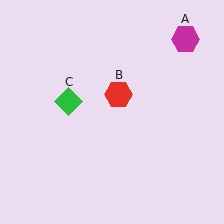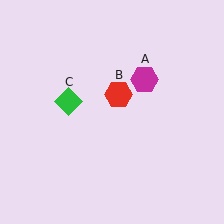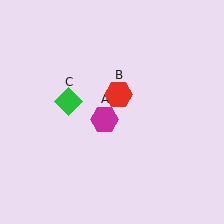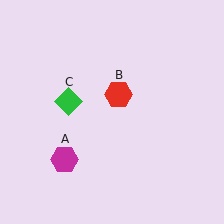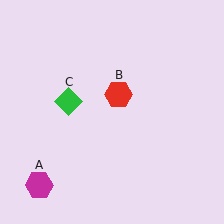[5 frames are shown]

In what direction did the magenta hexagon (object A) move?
The magenta hexagon (object A) moved down and to the left.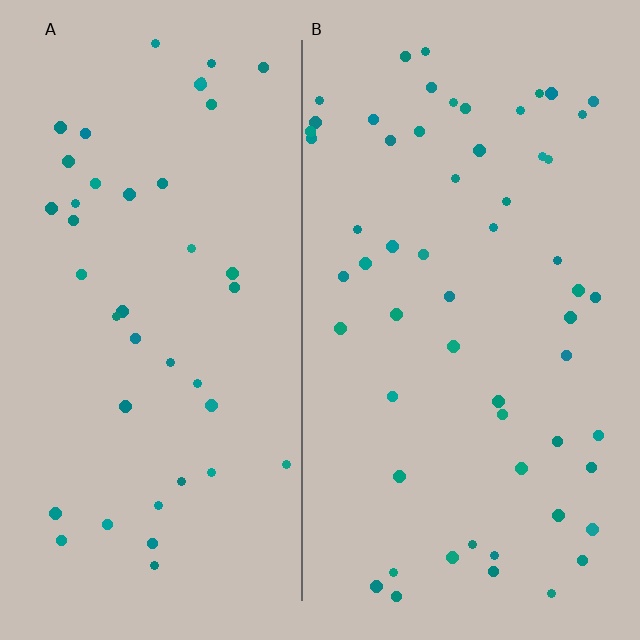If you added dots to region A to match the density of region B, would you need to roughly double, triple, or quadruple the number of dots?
Approximately double.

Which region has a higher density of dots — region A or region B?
B (the right).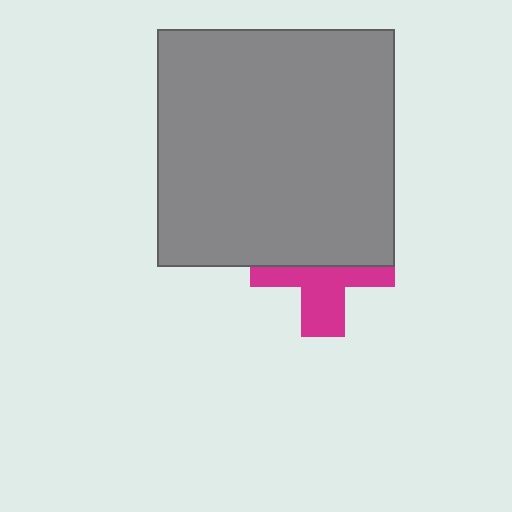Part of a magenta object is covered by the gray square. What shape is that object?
It is a cross.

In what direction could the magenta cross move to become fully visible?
The magenta cross could move down. That would shift it out from behind the gray square entirely.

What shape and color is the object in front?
The object in front is a gray square.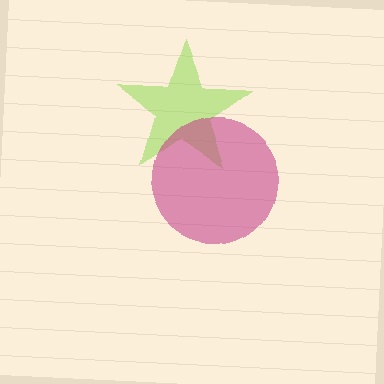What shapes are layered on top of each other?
The layered shapes are: a lime star, a magenta circle.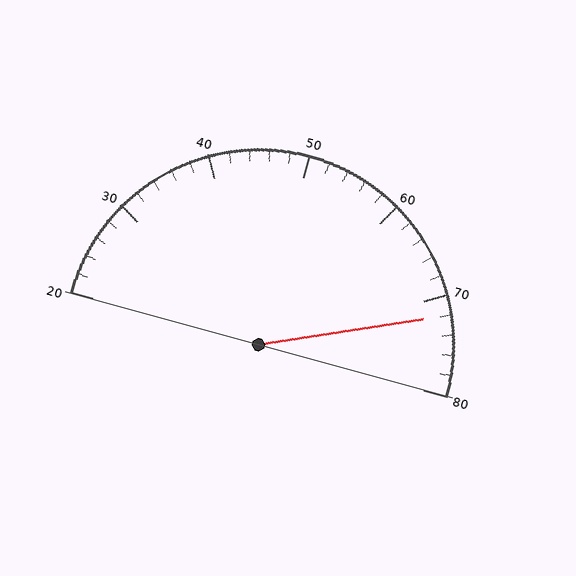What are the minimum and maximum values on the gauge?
The gauge ranges from 20 to 80.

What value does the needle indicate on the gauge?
The needle indicates approximately 72.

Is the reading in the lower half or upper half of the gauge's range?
The reading is in the upper half of the range (20 to 80).